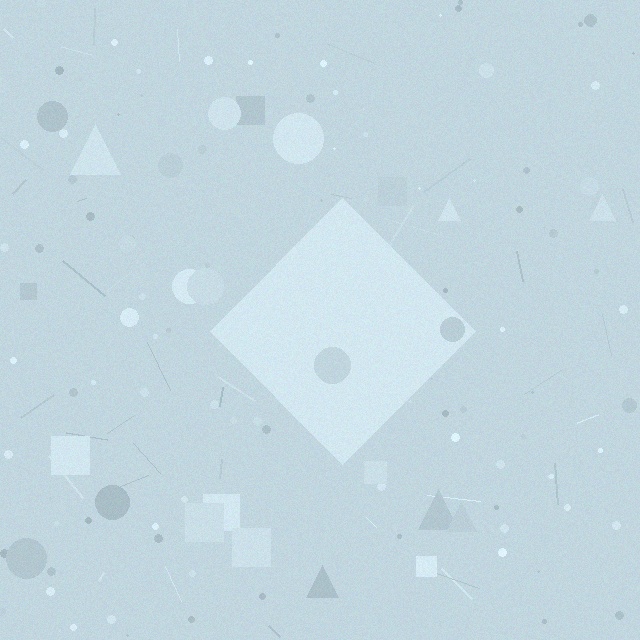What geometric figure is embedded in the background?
A diamond is embedded in the background.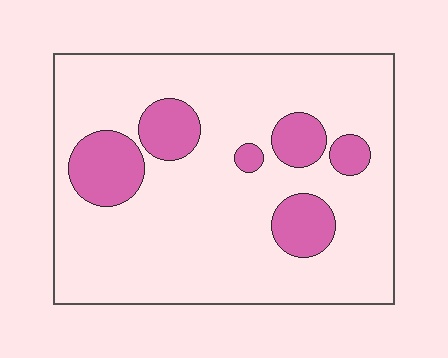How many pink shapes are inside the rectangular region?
6.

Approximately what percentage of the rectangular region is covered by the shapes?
Approximately 20%.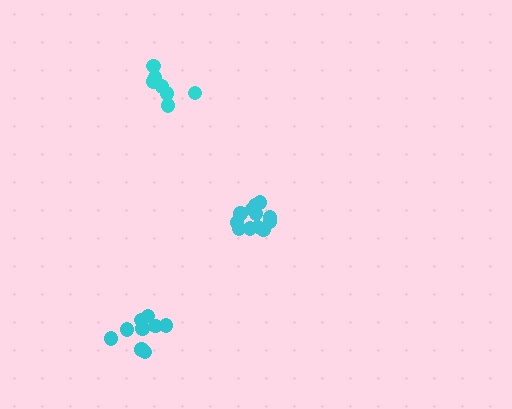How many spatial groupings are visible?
There are 3 spatial groupings.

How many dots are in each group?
Group 1: 7 dots, Group 2: 9 dots, Group 3: 12 dots (28 total).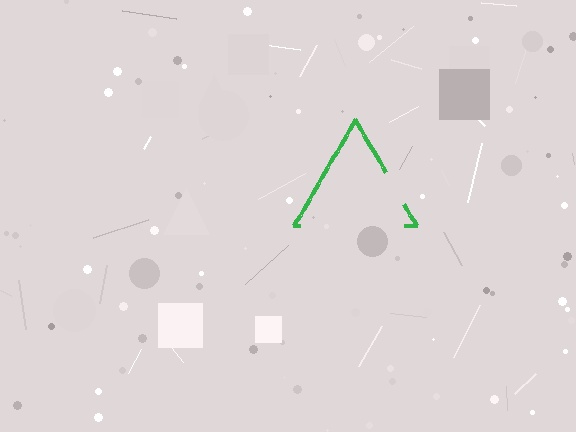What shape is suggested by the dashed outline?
The dashed outline suggests a triangle.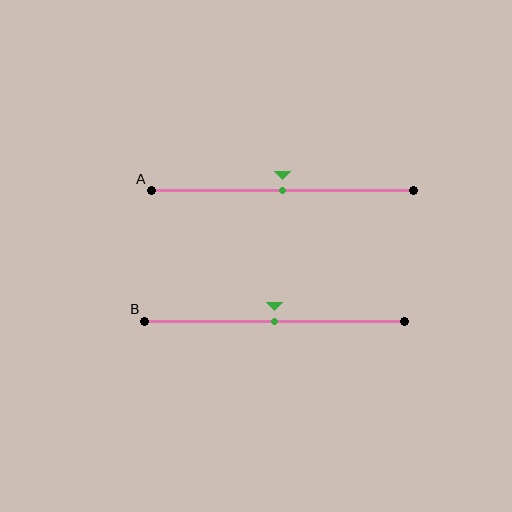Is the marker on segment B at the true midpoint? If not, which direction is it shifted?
Yes, the marker on segment B is at the true midpoint.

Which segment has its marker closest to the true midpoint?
Segment A has its marker closest to the true midpoint.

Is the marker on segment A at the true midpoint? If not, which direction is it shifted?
Yes, the marker on segment A is at the true midpoint.